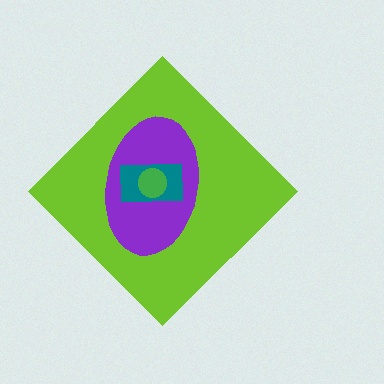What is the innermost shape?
The green circle.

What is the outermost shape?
The lime diamond.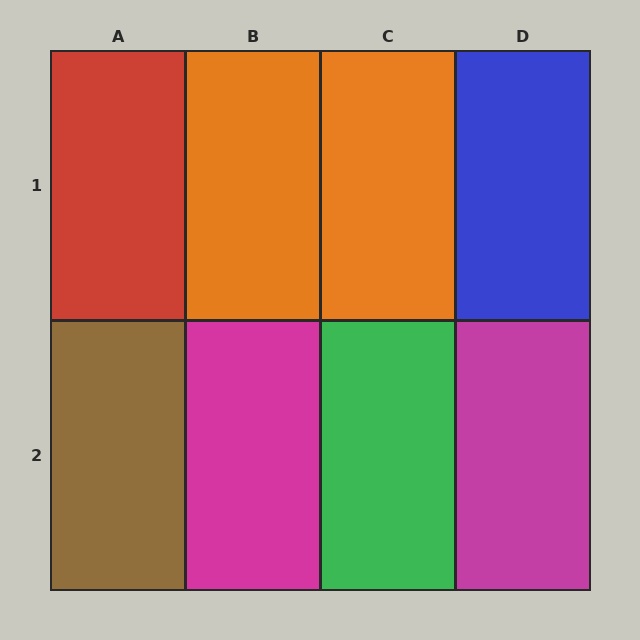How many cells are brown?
1 cell is brown.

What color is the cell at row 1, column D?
Blue.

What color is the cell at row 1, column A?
Red.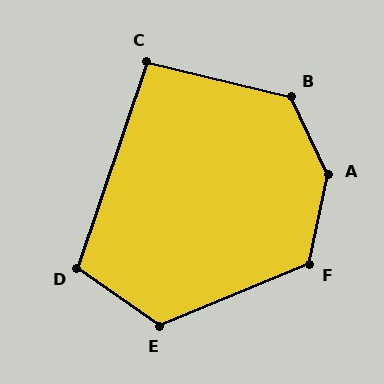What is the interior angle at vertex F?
Approximately 125 degrees (obtuse).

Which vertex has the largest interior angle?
A, at approximately 142 degrees.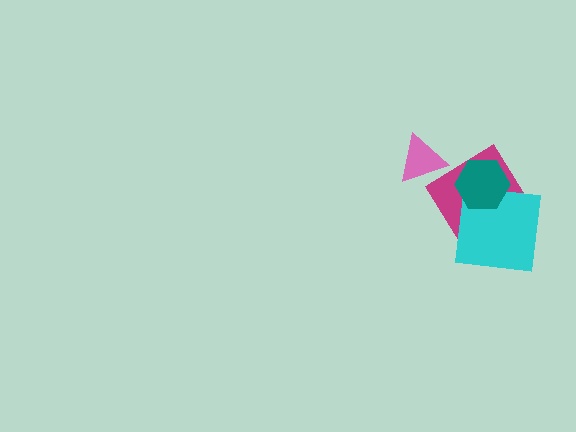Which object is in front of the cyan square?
The teal hexagon is in front of the cyan square.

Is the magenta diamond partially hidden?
Yes, it is partially covered by another shape.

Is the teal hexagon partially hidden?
No, no other shape covers it.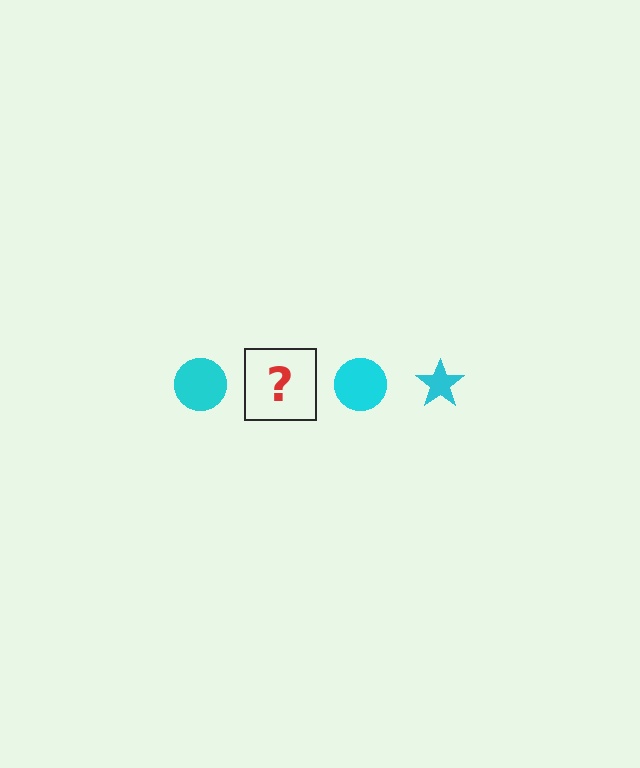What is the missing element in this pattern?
The missing element is a cyan star.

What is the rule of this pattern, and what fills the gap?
The rule is that the pattern cycles through circle, star shapes in cyan. The gap should be filled with a cyan star.